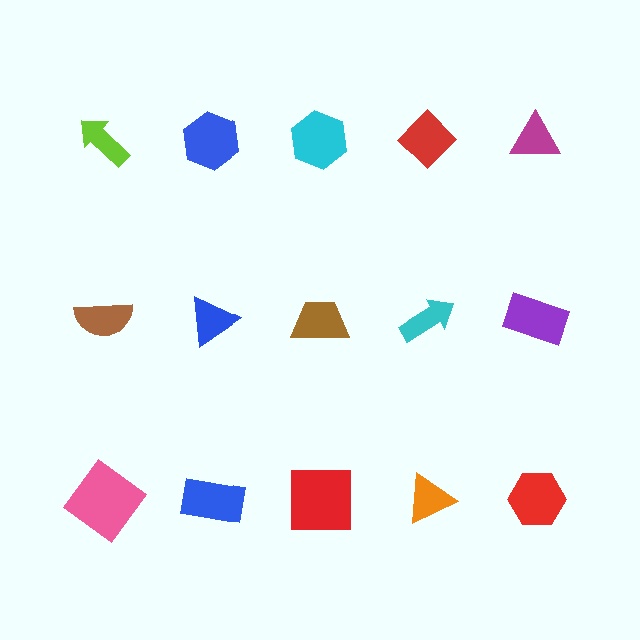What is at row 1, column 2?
A blue hexagon.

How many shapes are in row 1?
5 shapes.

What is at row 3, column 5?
A red hexagon.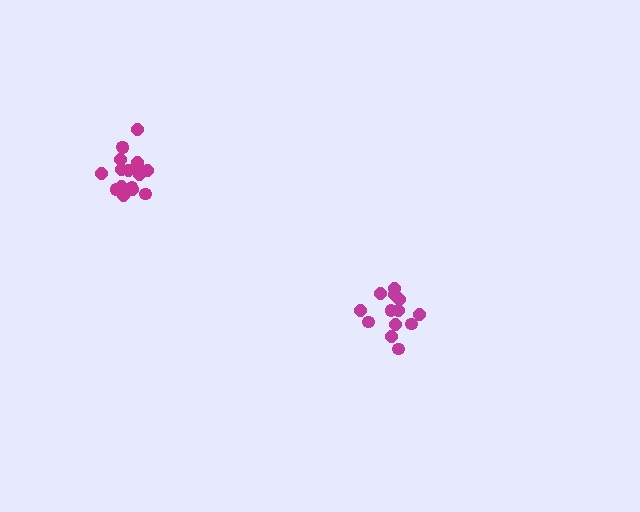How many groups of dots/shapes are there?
There are 2 groups.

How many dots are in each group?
Group 1: 13 dots, Group 2: 17 dots (30 total).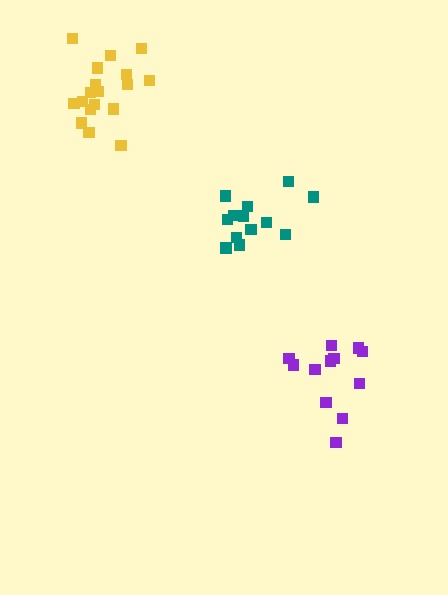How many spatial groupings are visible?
There are 3 spatial groupings.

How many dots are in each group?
Group 1: 18 dots, Group 2: 12 dots, Group 3: 13 dots (43 total).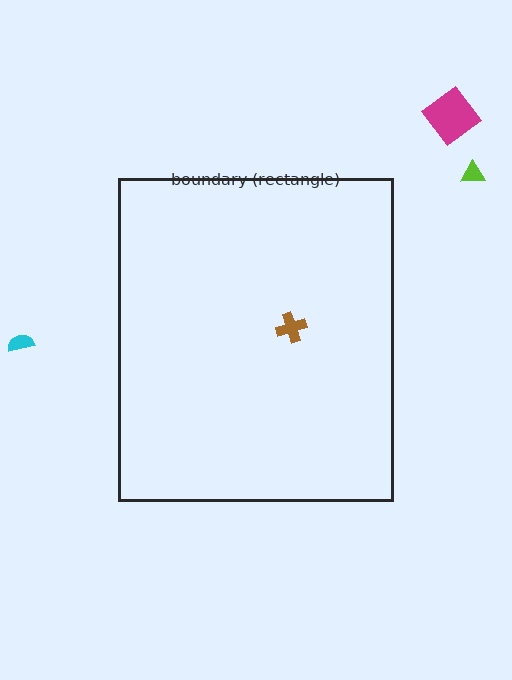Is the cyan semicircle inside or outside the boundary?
Outside.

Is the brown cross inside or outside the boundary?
Inside.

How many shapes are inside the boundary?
1 inside, 3 outside.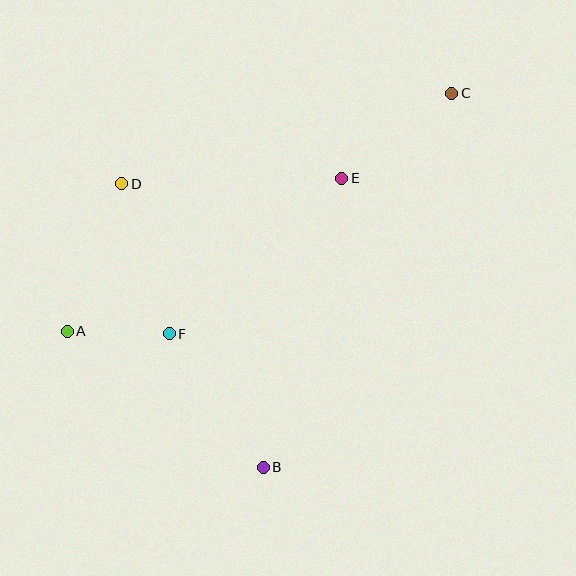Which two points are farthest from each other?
Points A and C are farthest from each other.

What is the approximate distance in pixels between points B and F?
The distance between B and F is approximately 163 pixels.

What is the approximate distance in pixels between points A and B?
The distance between A and B is approximately 238 pixels.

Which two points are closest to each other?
Points A and F are closest to each other.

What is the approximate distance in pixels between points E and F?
The distance between E and F is approximately 232 pixels.